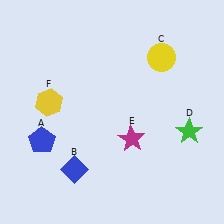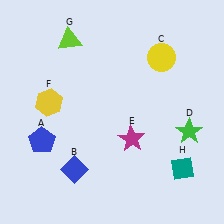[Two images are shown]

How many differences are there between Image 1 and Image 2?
There are 2 differences between the two images.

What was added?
A lime triangle (G), a teal diamond (H) were added in Image 2.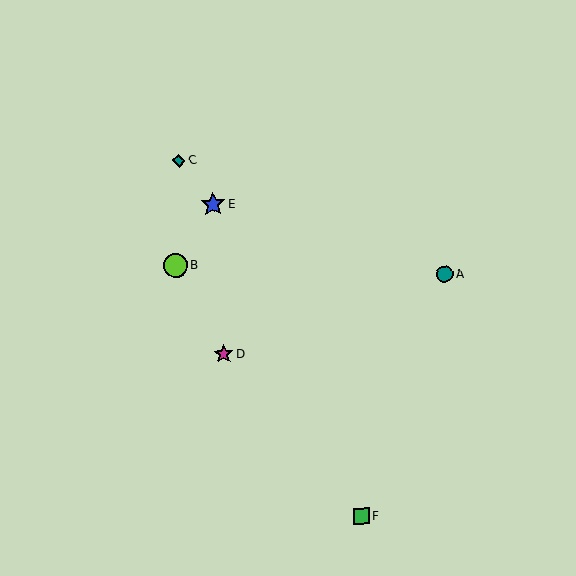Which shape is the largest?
The blue star (labeled E) is the largest.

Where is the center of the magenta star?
The center of the magenta star is at (224, 354).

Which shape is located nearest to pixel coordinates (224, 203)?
The blue star (labeled E) at (213, 204) is nearest to that location.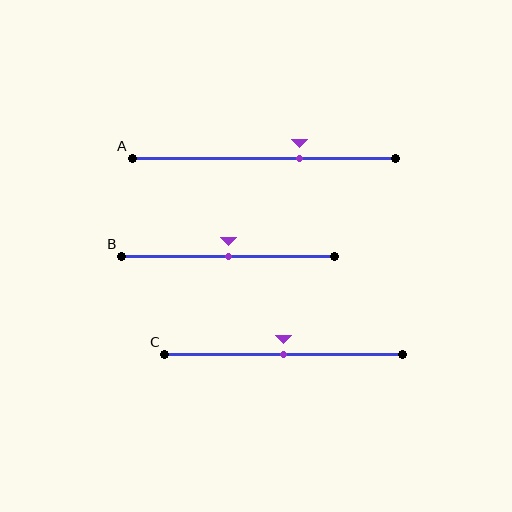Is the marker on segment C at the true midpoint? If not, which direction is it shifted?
Yes, the marker on segment C is at the true midpoint.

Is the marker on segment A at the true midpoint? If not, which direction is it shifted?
No, the marker on segment A is shifted to the right by about 14% of the segment length.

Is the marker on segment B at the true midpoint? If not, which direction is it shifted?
Yes, the marker on segment B is at the true midpoint.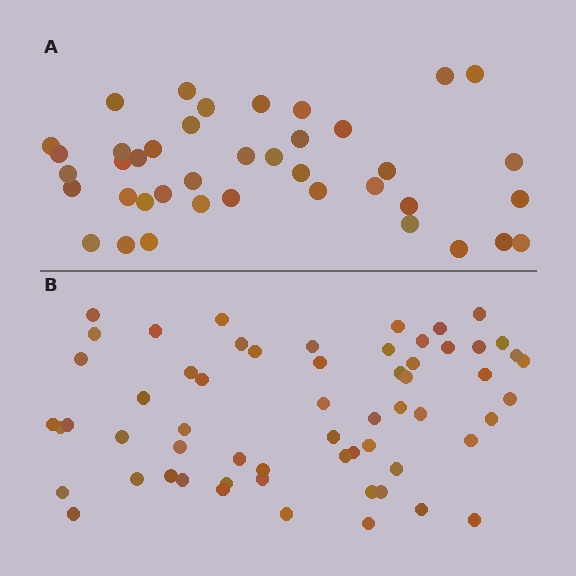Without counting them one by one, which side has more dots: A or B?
Region B (the bottom region) has more dots.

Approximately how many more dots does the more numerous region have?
Region B has approximately 20 more dots than region A.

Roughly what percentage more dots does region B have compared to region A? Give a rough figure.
About 50% more.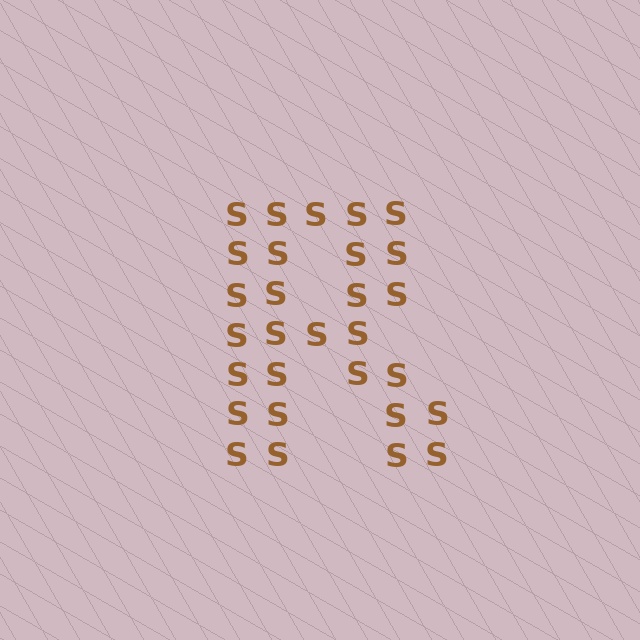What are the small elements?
The small elements are letter S's.